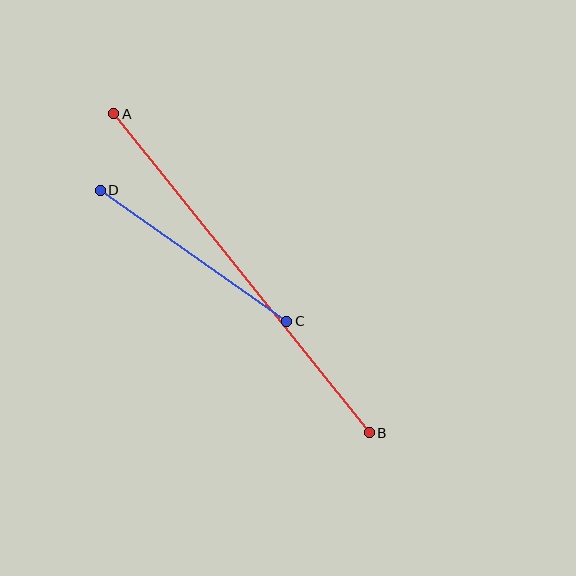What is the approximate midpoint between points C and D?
The midpoint is at approximately (193, 256) pixels.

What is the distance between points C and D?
The distance is approximately 228 pixels.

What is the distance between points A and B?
The distance is approximately 409 pixels.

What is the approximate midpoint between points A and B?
The midpoint is at approximately (241, 273) pixels.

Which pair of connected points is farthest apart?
Points A and B are farthest apart.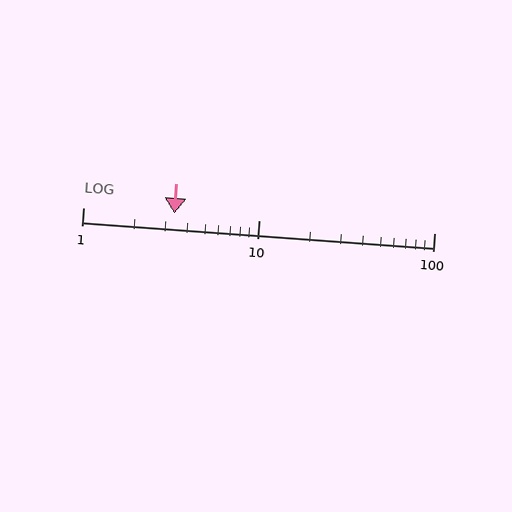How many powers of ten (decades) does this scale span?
The scale spans 2 decades, from 1 to 100.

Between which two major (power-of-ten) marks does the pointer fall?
The pointer is between 1 and 10.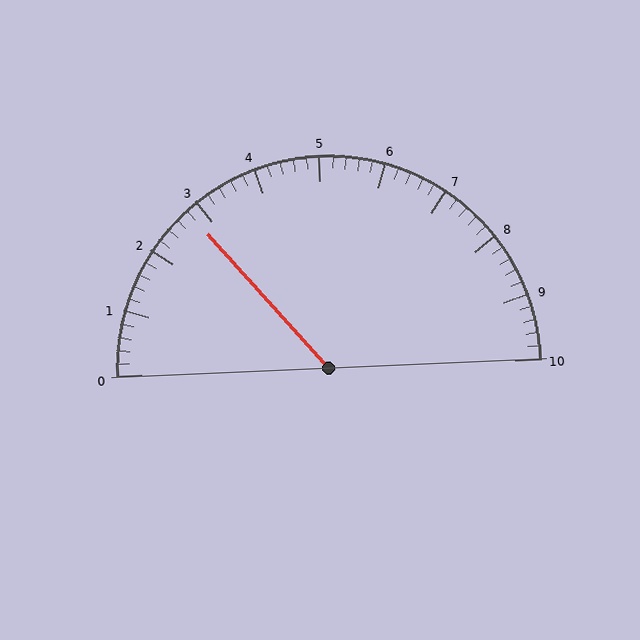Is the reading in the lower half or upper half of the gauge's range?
The reading is in the lower half of the range (0 to 10).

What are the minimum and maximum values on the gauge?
The gauge ranges from 0 to 10.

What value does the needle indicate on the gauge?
The needle indicates approximately 2.8.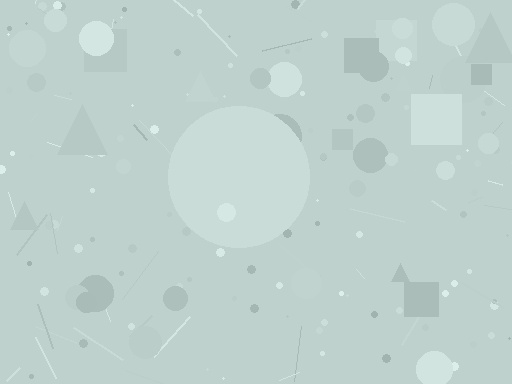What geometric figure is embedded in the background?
A circle is embedded in the background.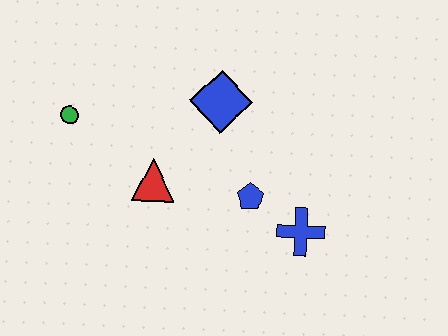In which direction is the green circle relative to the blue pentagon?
The green circle is to the left of the blue pentagon.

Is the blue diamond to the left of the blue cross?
Yes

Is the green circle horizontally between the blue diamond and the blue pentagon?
No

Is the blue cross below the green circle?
Yes